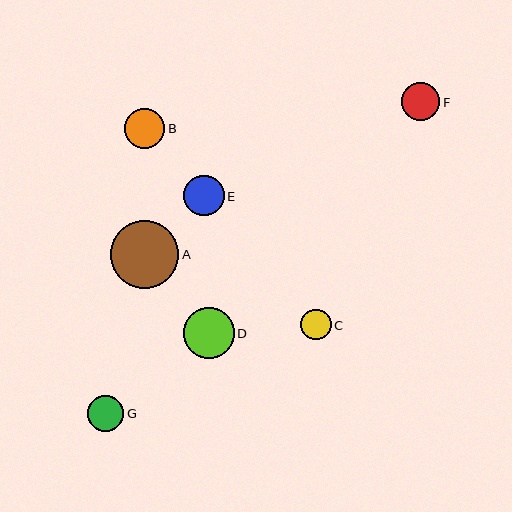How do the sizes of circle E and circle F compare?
Circle E and circle F are approximately the same size.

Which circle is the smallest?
Circle C is the smallest with a size of approximately 30 pixels.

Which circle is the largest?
Circle A is the largest with a size of approximately 68 pixels.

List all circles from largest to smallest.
From largest to smallest: A, D, E, B, F, G, C.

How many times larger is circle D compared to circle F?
Circle D is approximately 1.3 times the size of circle F.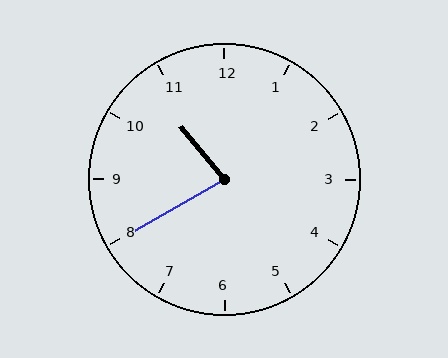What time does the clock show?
10:40.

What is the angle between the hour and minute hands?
Approximately 80 degrees.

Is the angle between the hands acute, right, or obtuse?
It is acute.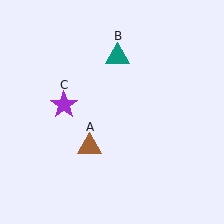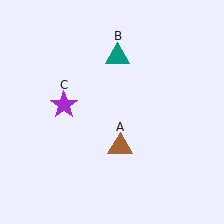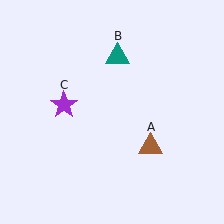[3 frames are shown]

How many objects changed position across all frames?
1 object changed position: brown triangle (object A).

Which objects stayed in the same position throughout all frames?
Teal triangle (object B) and purple star (object C) remained stationary.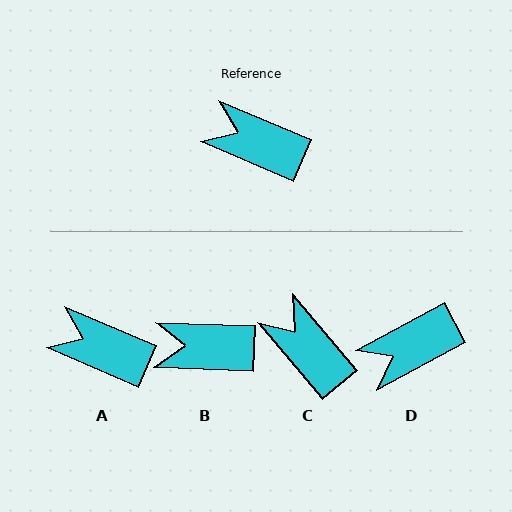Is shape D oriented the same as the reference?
No, it is off by about 51 degrees.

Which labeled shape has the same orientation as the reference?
A.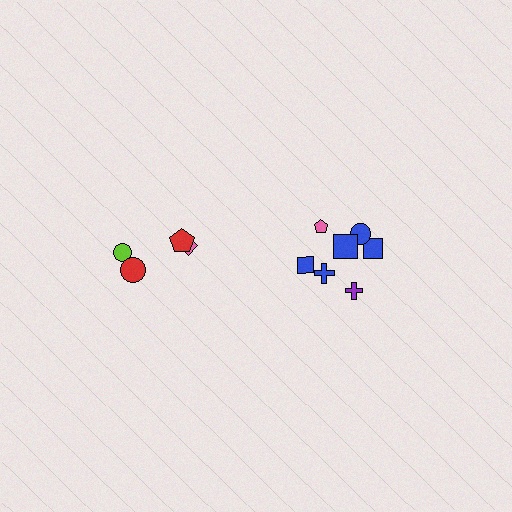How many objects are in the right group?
There are 7 objects.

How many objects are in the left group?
There are 4 objects.